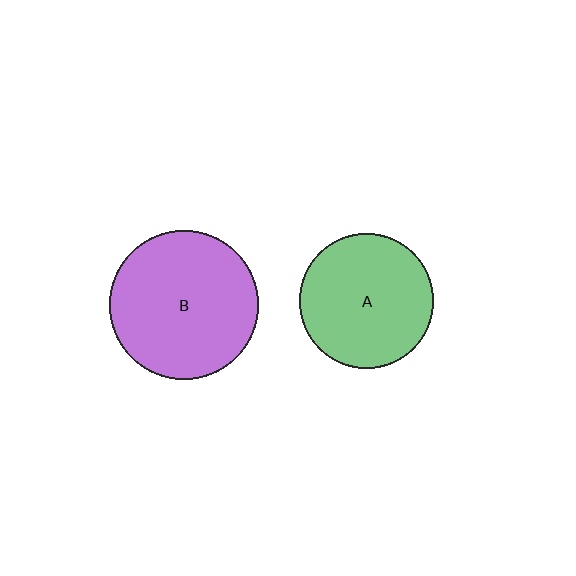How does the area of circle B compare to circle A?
Approximately 1.2 times.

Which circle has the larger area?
Circle B (purple).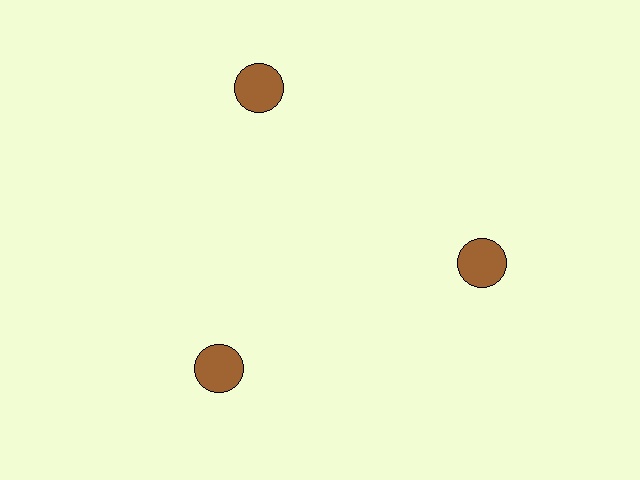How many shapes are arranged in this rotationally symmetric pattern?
There are 3 shapes, arranged in 3 groups of 1.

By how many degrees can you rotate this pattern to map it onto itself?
The pattern maps onto itself every 120 degrees of rotation.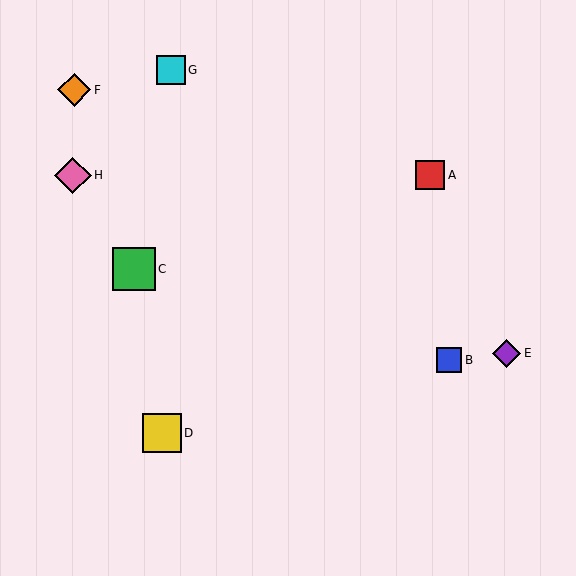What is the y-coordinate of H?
Object H is at y≈175.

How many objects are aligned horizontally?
2 objects (A, H) are aligned horizontally.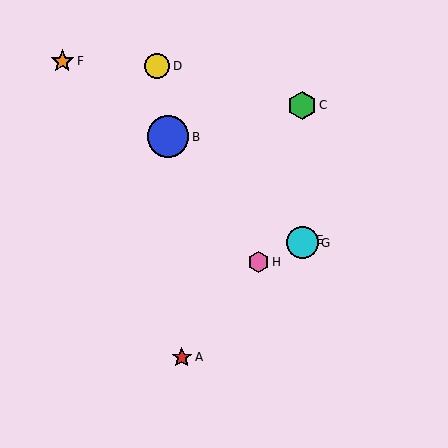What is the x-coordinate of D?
Object D is at x≈157.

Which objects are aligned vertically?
Objects C, E, G are aligned vertically.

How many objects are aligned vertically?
3 objects (C, E, G) are aligned vertically.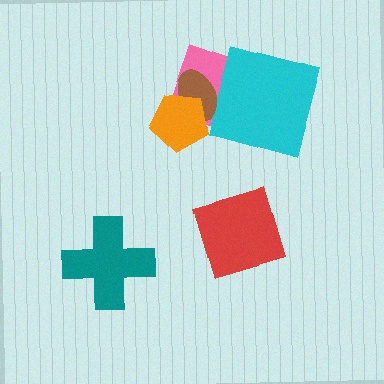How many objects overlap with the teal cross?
0 objects overlap with the teal cross.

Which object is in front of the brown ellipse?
The orange pentagon is in front of the brown ellipse.